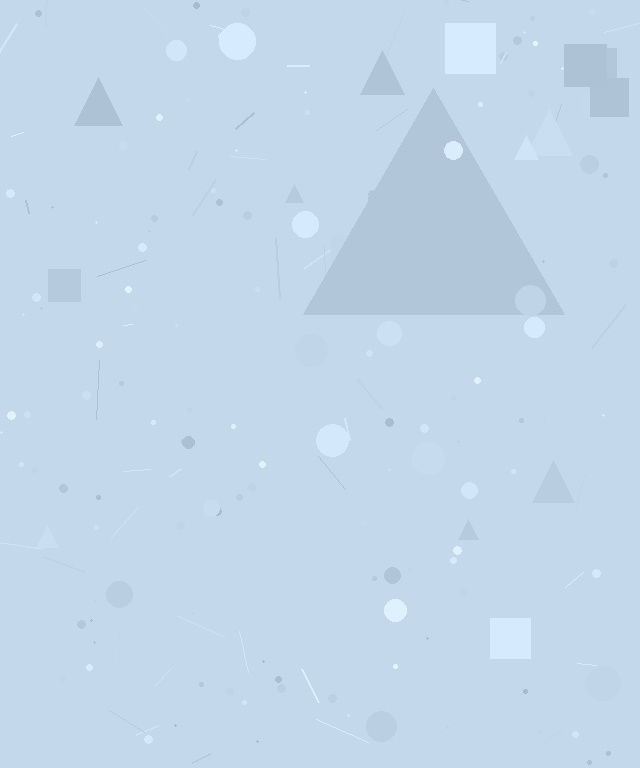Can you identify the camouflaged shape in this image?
The camouflaged shape is a triangle.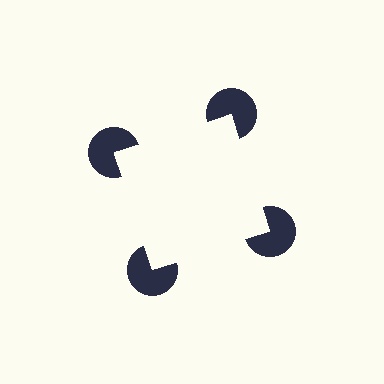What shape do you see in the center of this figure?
An illusory square — its edges are inferred from the aligned wedge cuts in the pac-man discs, not physically drawn.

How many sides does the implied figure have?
4 sides.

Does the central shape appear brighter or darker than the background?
It typically appears slightly brighter than the background, even though no actual brightness change is drawn.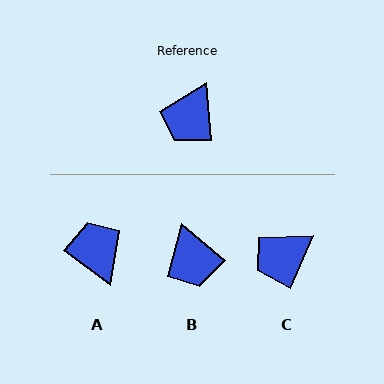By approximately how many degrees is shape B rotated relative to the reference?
Approximately 44 degrees counter-clockwise.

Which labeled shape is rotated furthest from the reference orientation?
A, about 132 degrees away.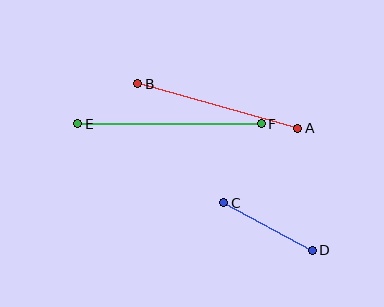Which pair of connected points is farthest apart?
Points E and F are farthest apart.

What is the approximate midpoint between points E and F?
The midpoint is at approximately (169, 124) pixels.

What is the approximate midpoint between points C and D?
The midpoint is at approximately (268, 226) pixels.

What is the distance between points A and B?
The distance is approximately 166 pixels.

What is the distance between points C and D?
The distance is approximately 101 pixels.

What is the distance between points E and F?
The distance is approximately 184 pixels.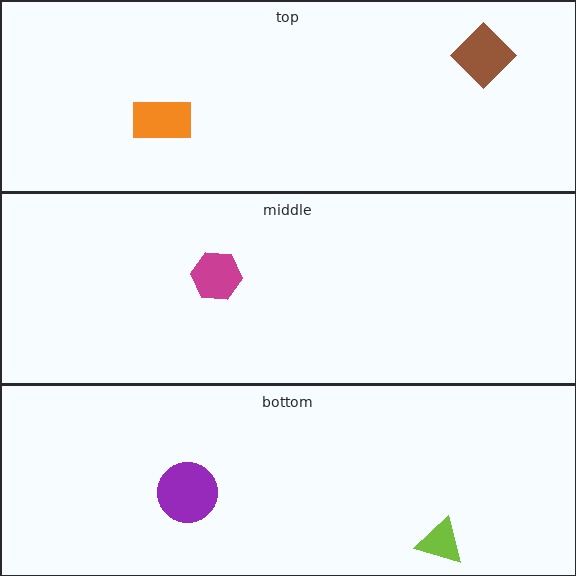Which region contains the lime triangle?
The bottom region.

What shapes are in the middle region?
The magenta hexagon.